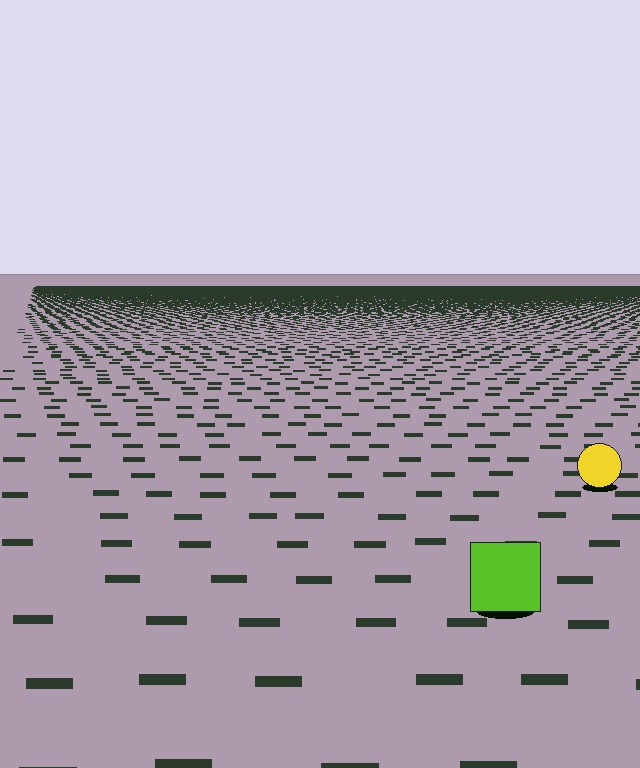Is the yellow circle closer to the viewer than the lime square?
No. The lime square is closer — you can tell from the texture gradient: the ground texture is coarser near it.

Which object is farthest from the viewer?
The yellow circle is farthest from the viewer. It appears smaller and the ground texture around it is denser.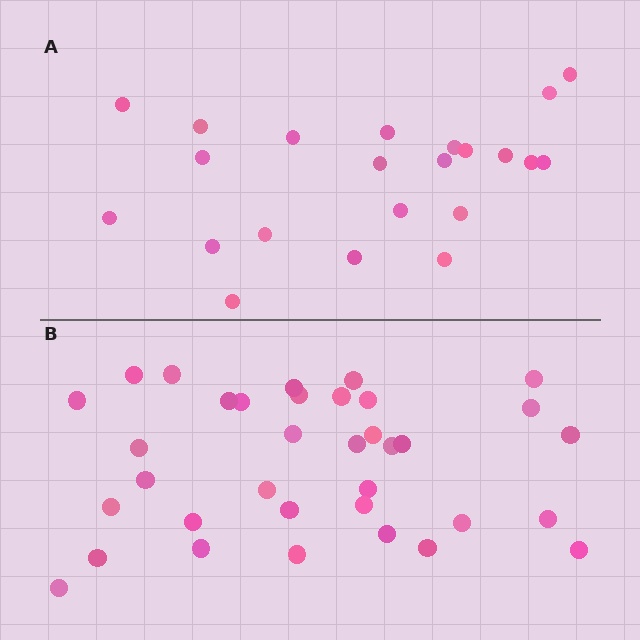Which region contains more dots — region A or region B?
Region B (the bottom region) has more dots.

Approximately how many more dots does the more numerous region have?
Region B has approximately 15 more dots than region A.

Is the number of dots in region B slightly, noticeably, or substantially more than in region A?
Region B has substantially more. The ratio is roughly 1.6 to 1.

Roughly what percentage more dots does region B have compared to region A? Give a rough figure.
About 60% more.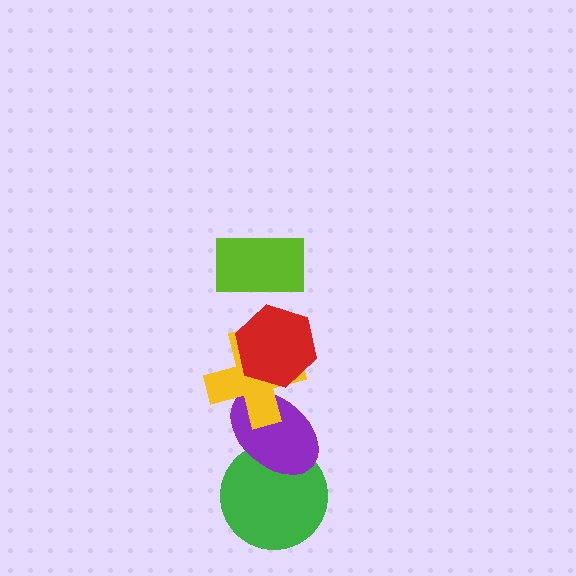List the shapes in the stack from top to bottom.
From top to bottom: the lime rectangle, the red hexagon, the yellow cross, the purple ellipse, the green circle.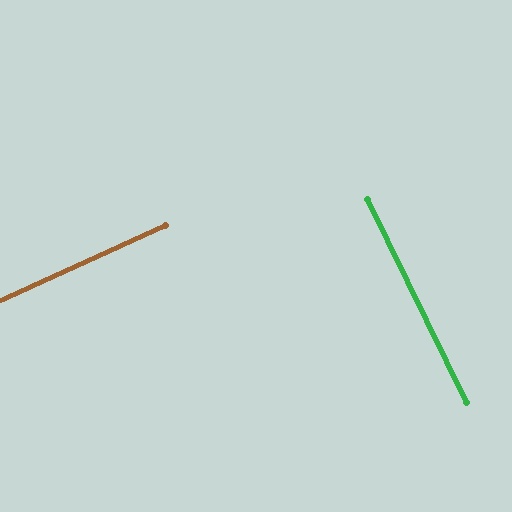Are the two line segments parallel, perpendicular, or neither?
Perpendicular — they meet at approximately 88°.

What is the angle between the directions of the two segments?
Approximately 88 degrees.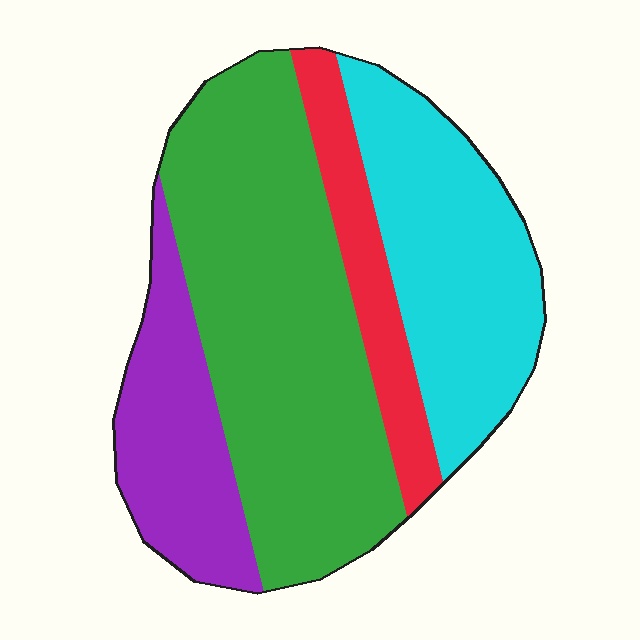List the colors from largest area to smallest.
From largest to smallest: green, cyan, purple, red.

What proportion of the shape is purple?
Purple takes up about one sixth (1/6) of the shape.